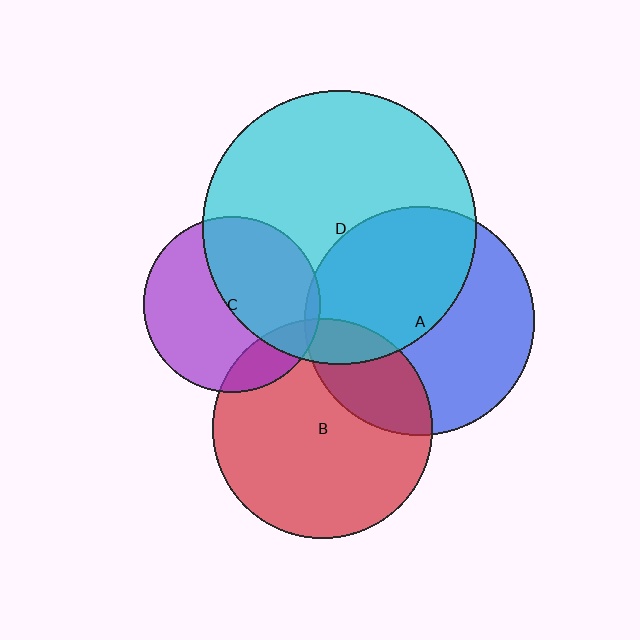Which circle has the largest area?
Circle D (cyan).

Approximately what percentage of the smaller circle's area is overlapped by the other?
Approximately 10%.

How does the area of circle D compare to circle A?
Approximately 1.4 times.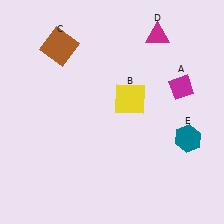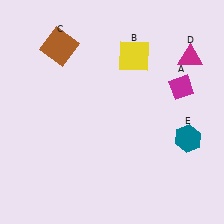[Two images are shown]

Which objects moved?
The objects that moved are: the yellow square (B), the magenta triangle (D).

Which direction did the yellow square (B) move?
The yellow square (B) moved up.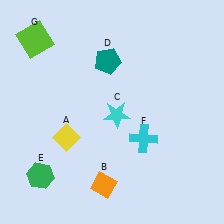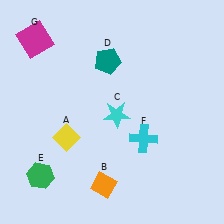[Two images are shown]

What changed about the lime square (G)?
In Image 1, G is lime. In Image 2, it changed to magenta.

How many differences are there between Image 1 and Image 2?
There is 1 difference between the two images.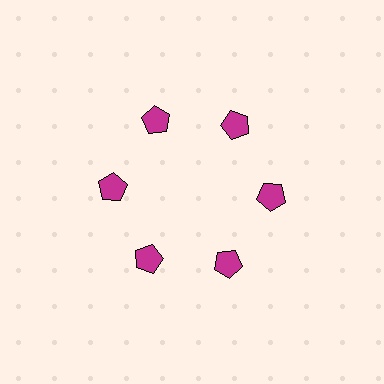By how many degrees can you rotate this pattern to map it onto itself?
The pattern maps onto itself every 60 degrees of rotation.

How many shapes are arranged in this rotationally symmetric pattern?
There are 6 shapes, arranged in 6 groups of 1.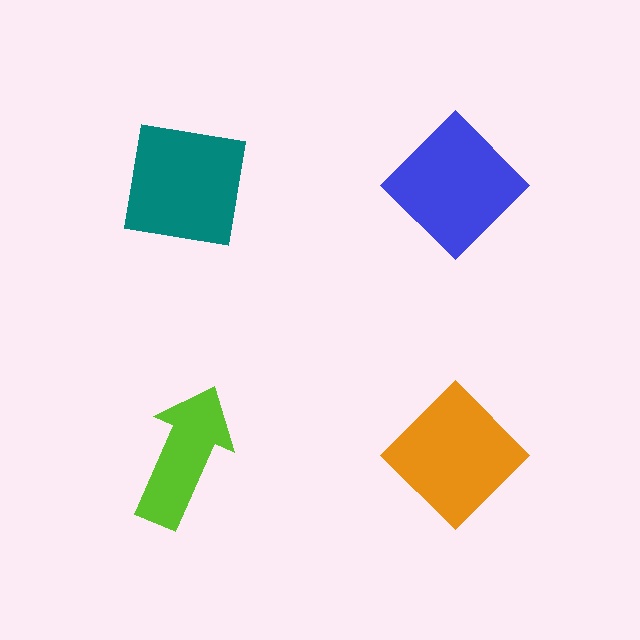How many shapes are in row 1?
2 shapes.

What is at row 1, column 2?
A blue diamond.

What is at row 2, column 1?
A lime arrow.